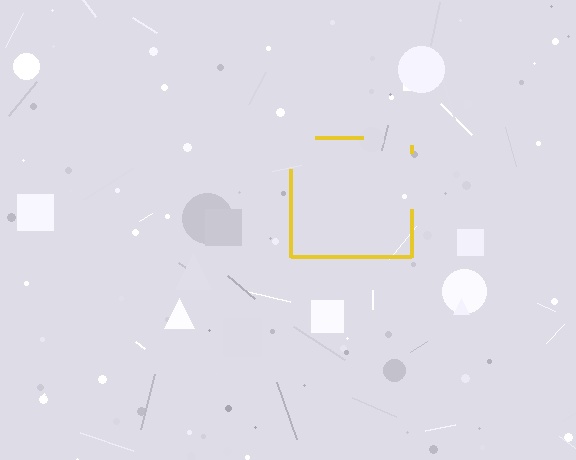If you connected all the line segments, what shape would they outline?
They would outline a square.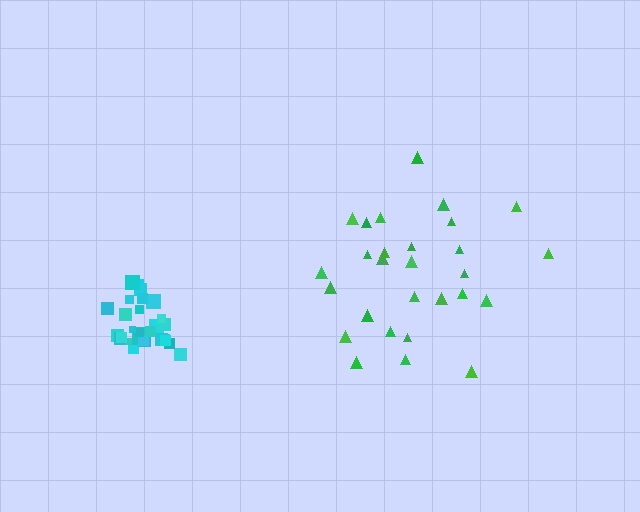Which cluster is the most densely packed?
Cyan.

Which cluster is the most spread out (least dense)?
Green.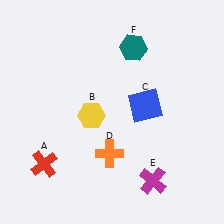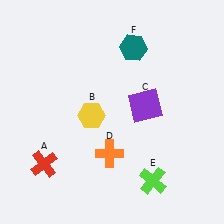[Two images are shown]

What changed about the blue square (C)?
In Image 1, C is blue. In Image 2, it changed to purple.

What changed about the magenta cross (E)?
In Image 1, E is magenta. In Image 2, it changed to lime.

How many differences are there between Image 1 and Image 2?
There are 2 differences between the two images.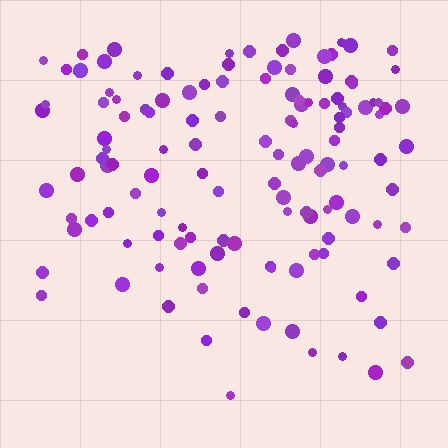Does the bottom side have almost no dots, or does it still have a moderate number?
Still a moderate number, just noticeably fewer than the top.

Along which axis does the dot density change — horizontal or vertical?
Vertical.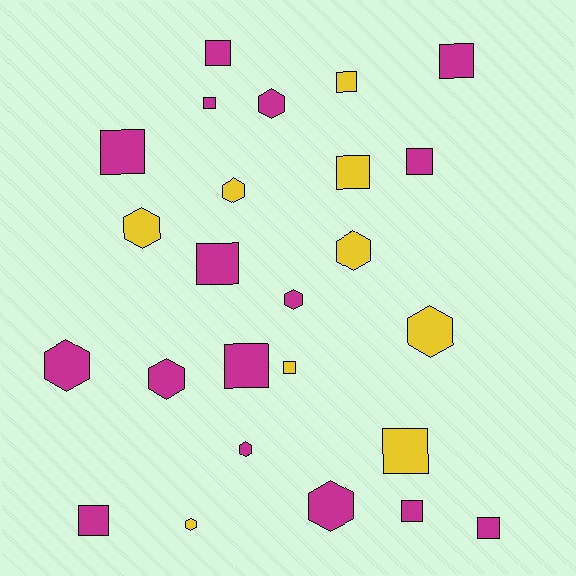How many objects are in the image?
There are 25 objects.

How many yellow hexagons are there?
There are 5 yellow hexagons.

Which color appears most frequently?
Magenta, with 16 objects.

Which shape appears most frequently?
Square, with 14 objects.